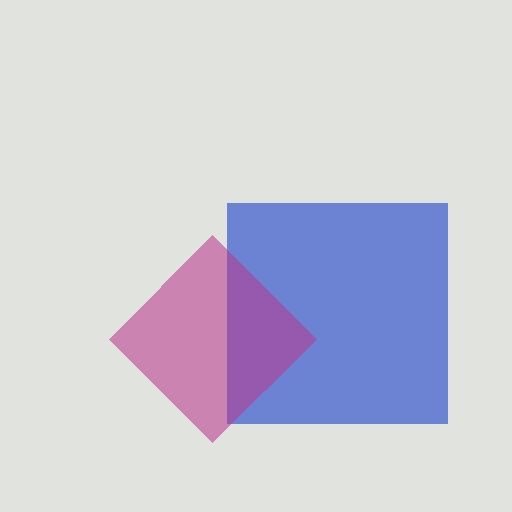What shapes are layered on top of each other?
The layered shapes are: a blue square, a magenta diamond.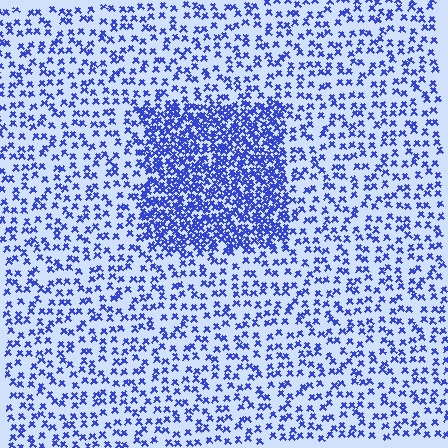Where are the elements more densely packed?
The elements are more densely packed inside the rectangle boundary.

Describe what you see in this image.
The image contains small blue elements arranged at two different densities. A rectangle-shaped region is visible where the elements are more densely packed than the surrounding area.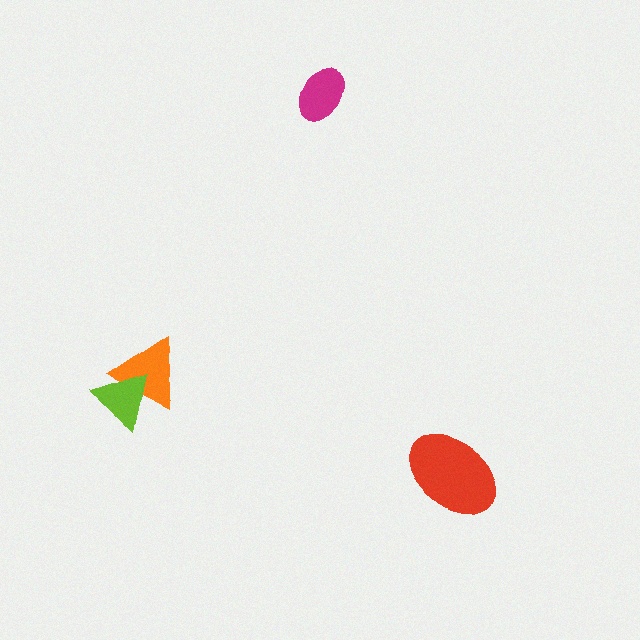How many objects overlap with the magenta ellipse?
0 objects overlap with the magenta ellipse.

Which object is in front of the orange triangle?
The lime triangle is in front of the orange triangle.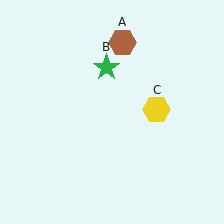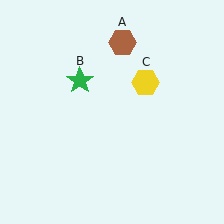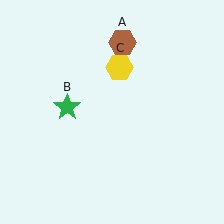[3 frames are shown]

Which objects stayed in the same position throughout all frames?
Brown hexagon (object A) remained stationary.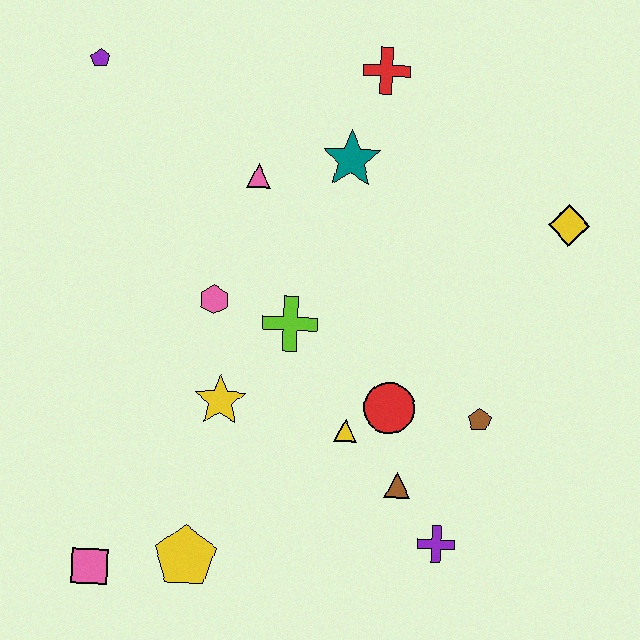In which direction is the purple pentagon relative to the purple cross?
The purple pentagon is above the purple cross.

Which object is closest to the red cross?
The teal star is closest to the red cross.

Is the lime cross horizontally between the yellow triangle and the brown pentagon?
No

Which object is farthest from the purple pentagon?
The purple cross is farthest from the purple pentagon.